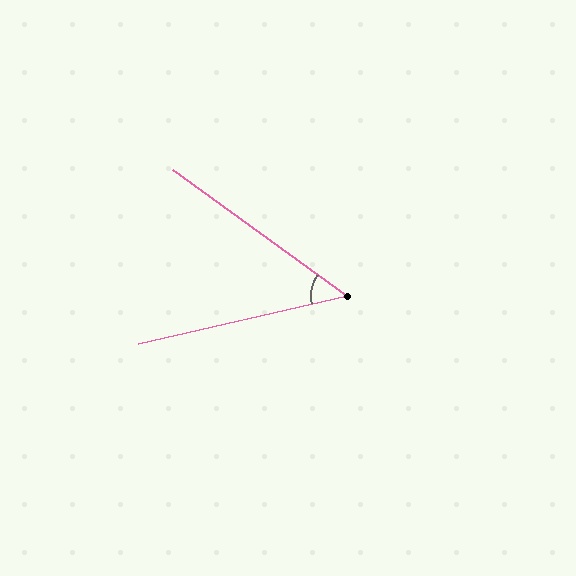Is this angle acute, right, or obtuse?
It is acute.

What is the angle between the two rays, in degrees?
Approximately 49 degrees.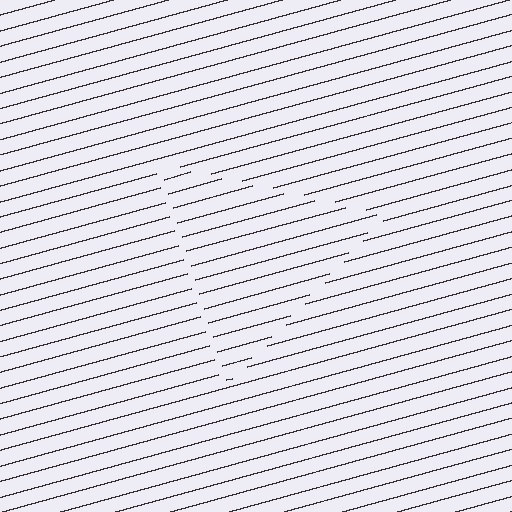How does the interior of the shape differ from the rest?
The interior of the shape contains the same grating, shifted by half a period — the contour is defined by the phase discontinuity where line-ends from the inner and outer gratings abut.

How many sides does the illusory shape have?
3 sides — the line-ends trace a triangle.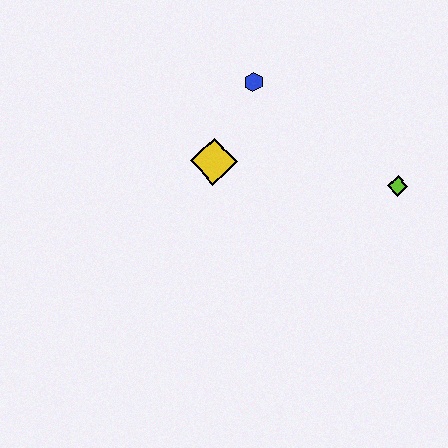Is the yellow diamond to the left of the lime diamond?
Yes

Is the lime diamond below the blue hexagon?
Yes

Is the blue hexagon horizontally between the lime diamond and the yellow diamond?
Yes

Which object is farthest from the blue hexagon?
The lime diamond is farthest from the blue hexagon.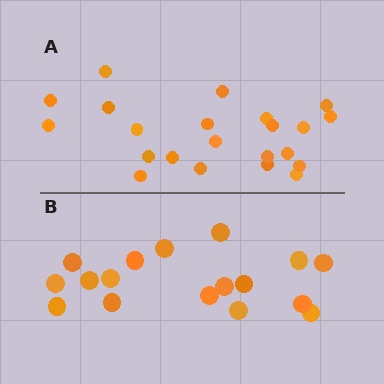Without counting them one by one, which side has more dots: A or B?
Region A (the top region) has more dots.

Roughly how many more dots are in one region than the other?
Region A has about 5 more dots than region B.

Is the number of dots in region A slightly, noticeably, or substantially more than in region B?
Region A has noticeably more, but not dramatically so. The ratio is roughly 1.3 to 1.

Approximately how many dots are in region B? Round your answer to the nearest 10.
About 20 dots. (The exact count is 17, which rounds to 20.)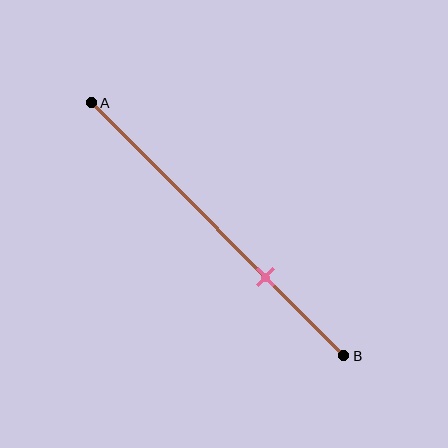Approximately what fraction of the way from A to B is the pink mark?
The pink mark is approximately 70% of the way from A to B.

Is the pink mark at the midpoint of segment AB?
No, the mark is at about 70% from A, not at the 50% midpoint.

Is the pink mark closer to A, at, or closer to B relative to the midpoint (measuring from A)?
The pink mark is closer to point B than the midpoint of segment AB.